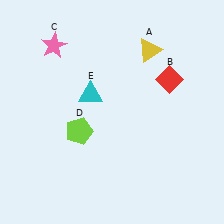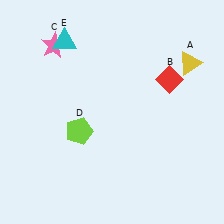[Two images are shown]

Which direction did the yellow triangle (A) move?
The yellow triangle (A) moved right.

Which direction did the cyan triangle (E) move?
The cyan triangle (E) moved up.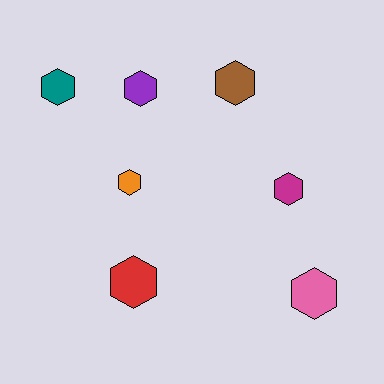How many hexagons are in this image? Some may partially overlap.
There are 7 hexagons.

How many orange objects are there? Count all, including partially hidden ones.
There is 1 orange object.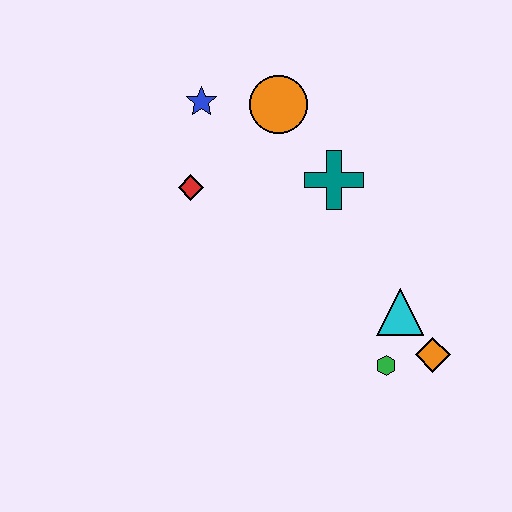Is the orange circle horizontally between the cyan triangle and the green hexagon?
No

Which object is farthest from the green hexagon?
The blue star is farthest from the green hexagon.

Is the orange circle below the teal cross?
No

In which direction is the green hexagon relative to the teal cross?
The green hexagon is below the teal cross.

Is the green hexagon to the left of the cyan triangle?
Yes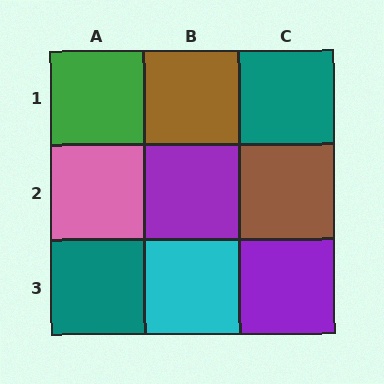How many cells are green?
1 cell is green.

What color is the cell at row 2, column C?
Brown.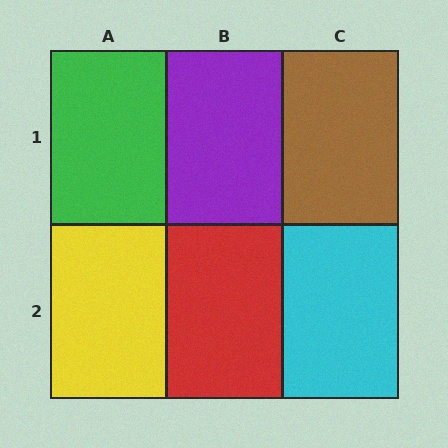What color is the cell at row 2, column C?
Cyan.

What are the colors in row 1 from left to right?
Green, purple, brown.